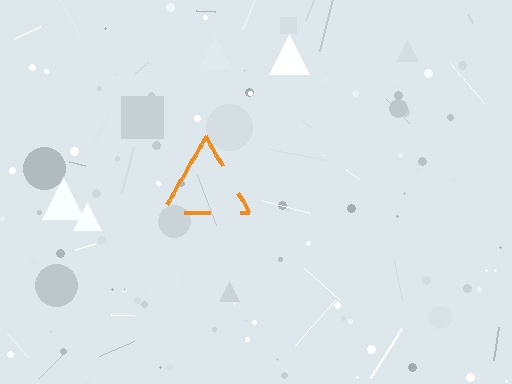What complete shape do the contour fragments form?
The contour fragments form a triangle.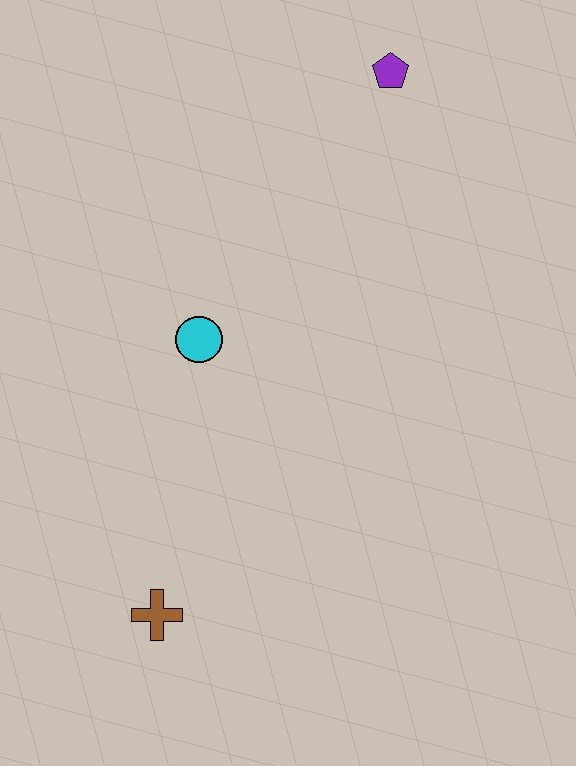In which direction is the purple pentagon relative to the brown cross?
The purple pentagon is above the brown cross.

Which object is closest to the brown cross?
The cyan circle is closest to the brown cross.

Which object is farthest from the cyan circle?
The purple pentagon is farthest from the cyan circle.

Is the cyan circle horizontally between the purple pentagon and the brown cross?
Yes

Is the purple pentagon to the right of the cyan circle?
Yes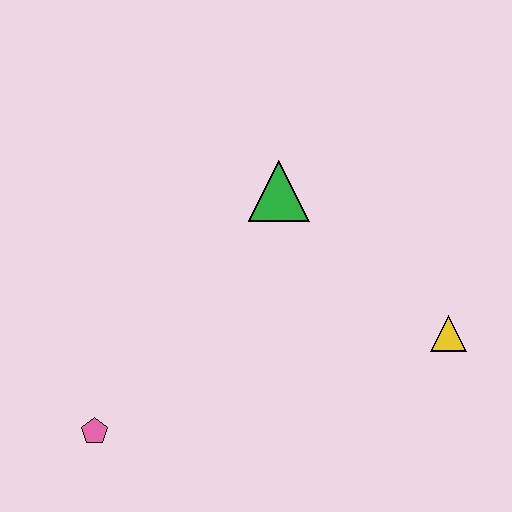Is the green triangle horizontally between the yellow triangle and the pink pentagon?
Yes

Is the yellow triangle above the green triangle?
No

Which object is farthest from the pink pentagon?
The yellow triangle is farthest from the pink pentagon.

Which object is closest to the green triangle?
The yellow triangle is closest to the green triangle.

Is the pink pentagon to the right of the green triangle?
No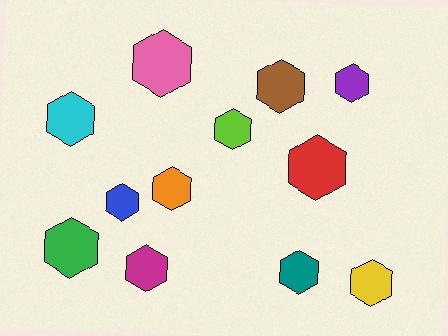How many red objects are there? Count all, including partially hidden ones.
There is 1 red object.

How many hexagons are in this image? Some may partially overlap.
There are 12 hexagons.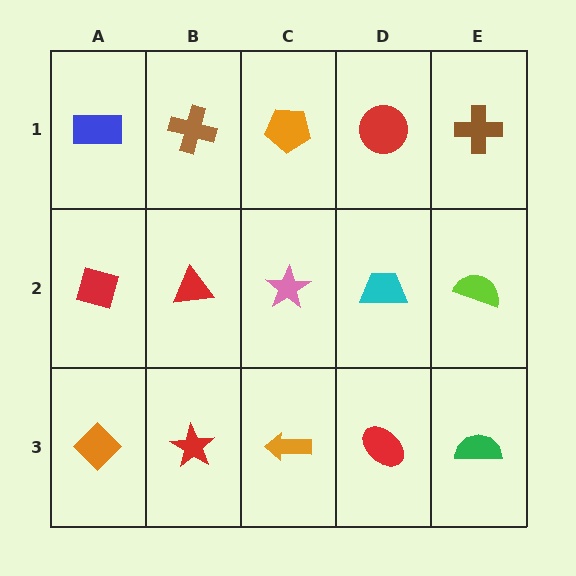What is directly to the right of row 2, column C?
A cyan trapezoid.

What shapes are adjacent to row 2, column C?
An orange pentagon (row 1, column C), an orange arrow (row 3, column C), a red triangle (row 2, column B), a cyan trapezoid (row 2, column D).